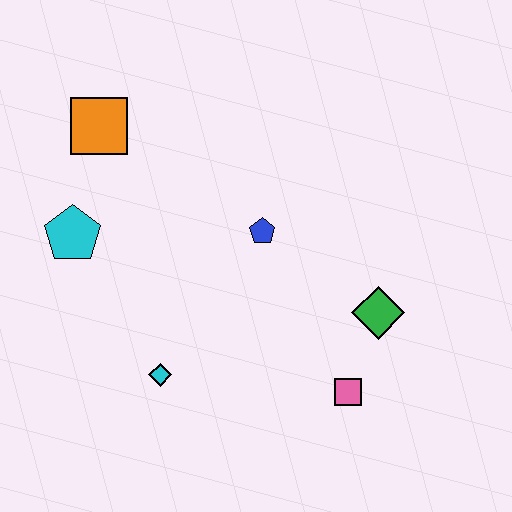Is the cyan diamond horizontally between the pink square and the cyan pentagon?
Yes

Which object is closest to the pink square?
The green diamond is closest to the pink square.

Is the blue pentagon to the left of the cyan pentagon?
No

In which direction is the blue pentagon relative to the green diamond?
The blue pentagon is to the left of the green diamond.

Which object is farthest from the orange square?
The pink square is farthest from the orange square.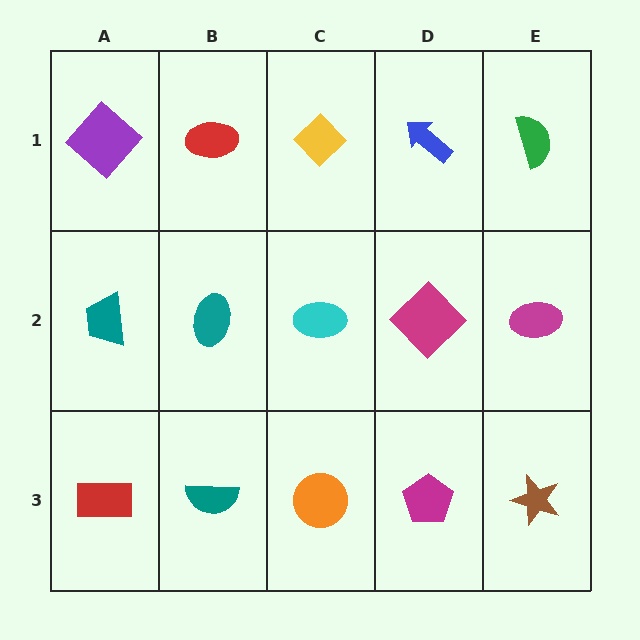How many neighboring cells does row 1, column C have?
3.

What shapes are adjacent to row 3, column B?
A teal ellipse (row 2, column B), a red rectangle (row 3, column A), an orange circle (row 3, column C).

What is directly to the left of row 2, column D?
A cyan ellipse.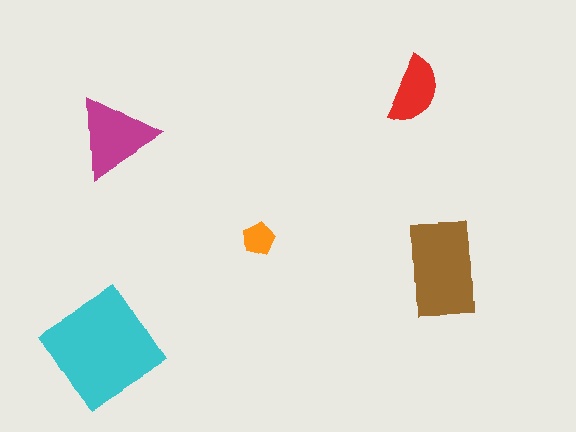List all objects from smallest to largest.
The orange pentagon, the red semicircle, the magenta triangle, the brown rectangle, the cyan diamond.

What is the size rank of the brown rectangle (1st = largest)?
2nd.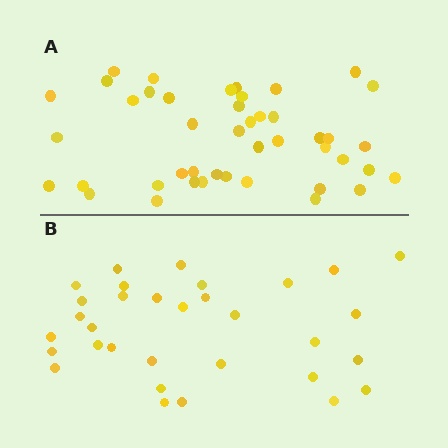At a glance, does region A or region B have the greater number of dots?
Region A (the top region) has more dots.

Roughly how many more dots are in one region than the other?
Region A has roughly 12 or so more dots than region B.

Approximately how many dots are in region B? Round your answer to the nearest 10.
About 30 dots. (The exact count is 32, which rounds to 30.)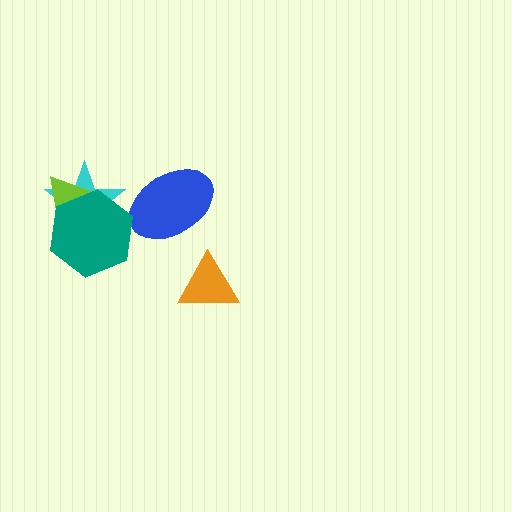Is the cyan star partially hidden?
Yes, it is partially covered by another shape.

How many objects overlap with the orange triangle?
0 objects overlap with the orange triangle.